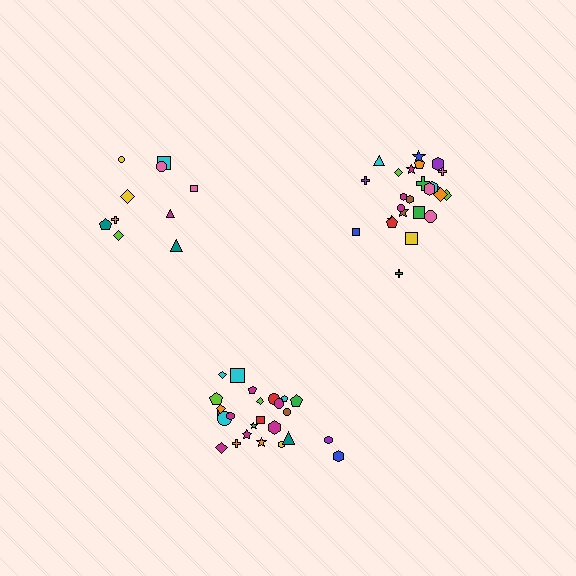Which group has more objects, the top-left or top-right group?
The top-right group.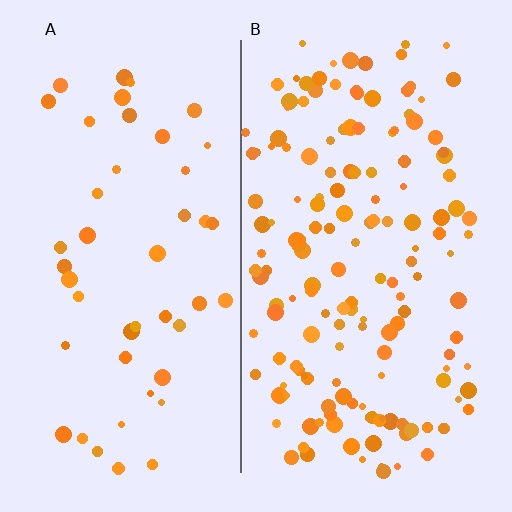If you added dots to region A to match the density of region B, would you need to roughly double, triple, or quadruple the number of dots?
Approximately triple.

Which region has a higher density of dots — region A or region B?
B (the right).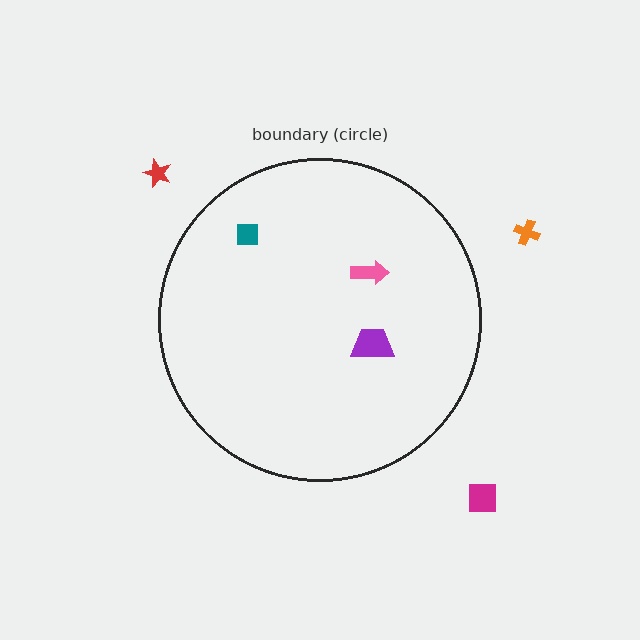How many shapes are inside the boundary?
3 inside, 3 outside.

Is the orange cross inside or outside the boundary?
Outside.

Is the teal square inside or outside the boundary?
Inside.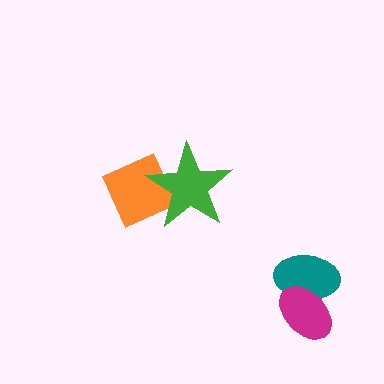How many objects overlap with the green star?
1 object overlaps with the green star.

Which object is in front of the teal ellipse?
The magenta ellipse is in front of the teal ellipse.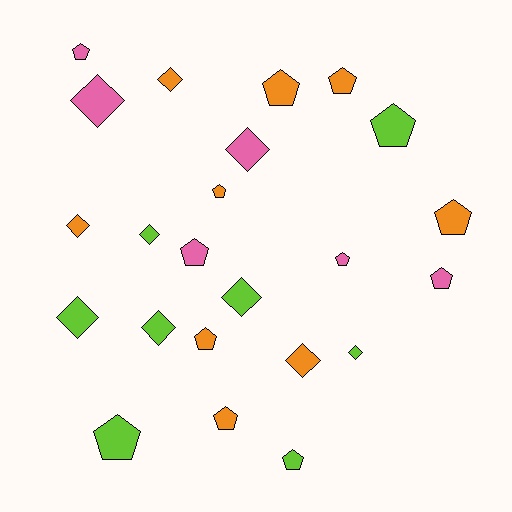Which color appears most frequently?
Orange, with 9 objects.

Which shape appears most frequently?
Pentagon, with 13 objects.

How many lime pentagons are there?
There are 3 lime pentagons.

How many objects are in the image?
There are 23 objects.